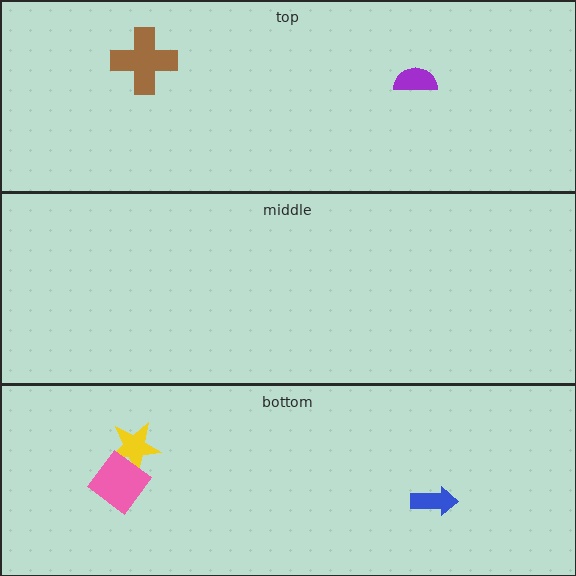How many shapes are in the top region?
2.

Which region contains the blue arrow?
The bottom region.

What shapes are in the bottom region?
The yellow star, the pink diamond, the blue arrow.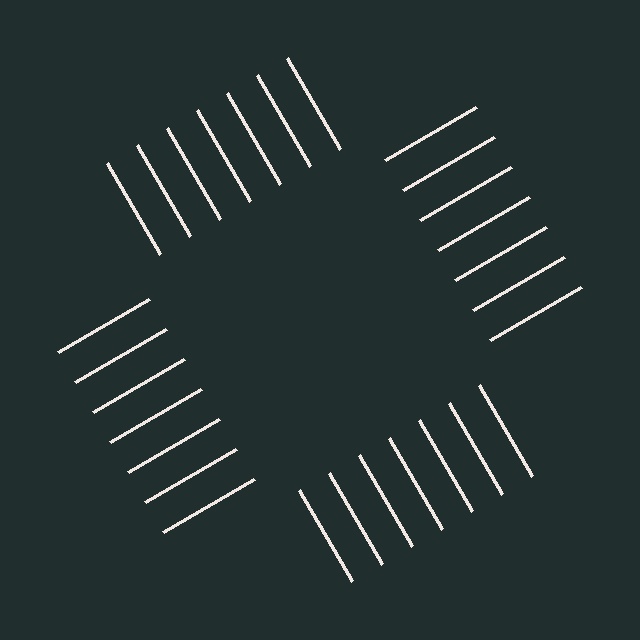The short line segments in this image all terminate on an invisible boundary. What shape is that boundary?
An illusory square — the line segments terminate on its edges but no continuous stroke is drawn.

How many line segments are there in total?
28 — 7 along each of the 4 edges.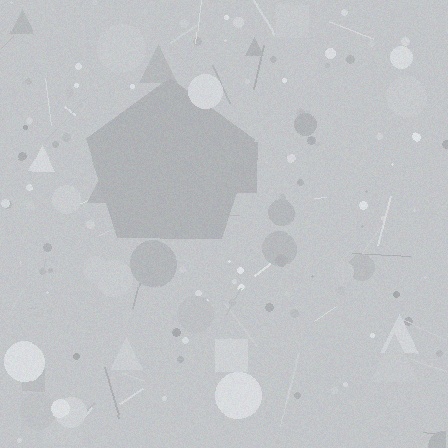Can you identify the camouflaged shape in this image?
The camouflaged shape is a pentagon.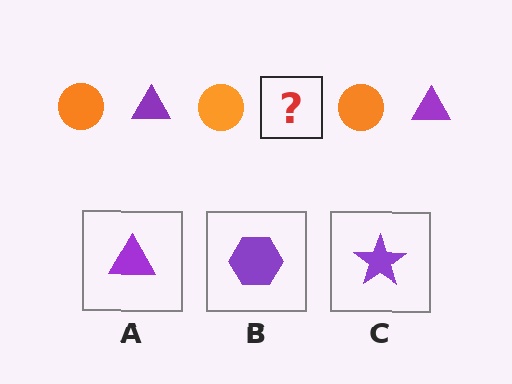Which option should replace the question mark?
Option A.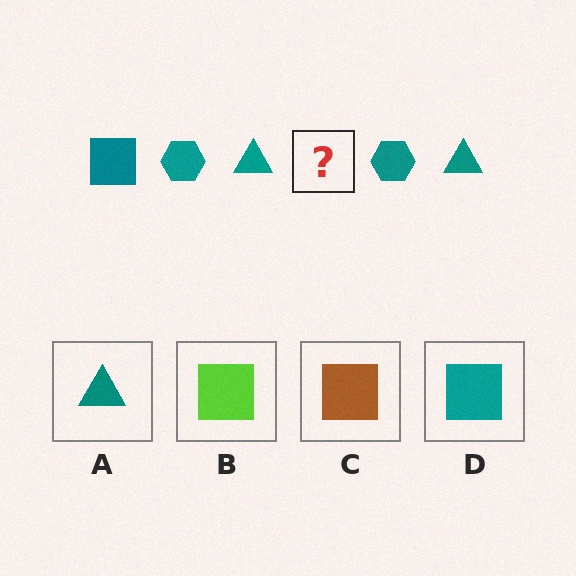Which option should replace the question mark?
Option D.